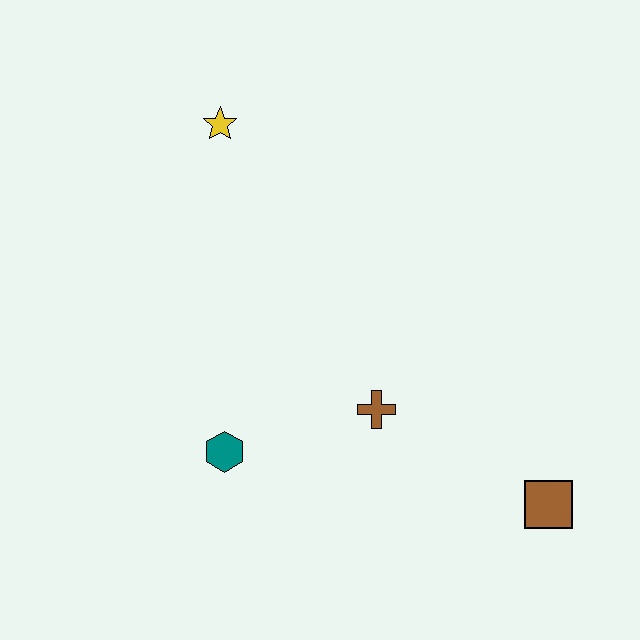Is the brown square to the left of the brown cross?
No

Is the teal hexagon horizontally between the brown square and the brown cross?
No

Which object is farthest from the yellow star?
The brown square is farthest from the yellow star.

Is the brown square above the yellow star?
No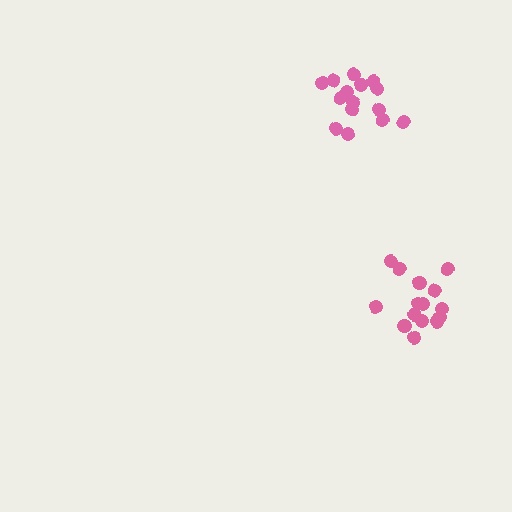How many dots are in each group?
Group 1: 15 dots, Group 2: 15 dots (30 total).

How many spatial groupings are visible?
There are 2 spatial groupings.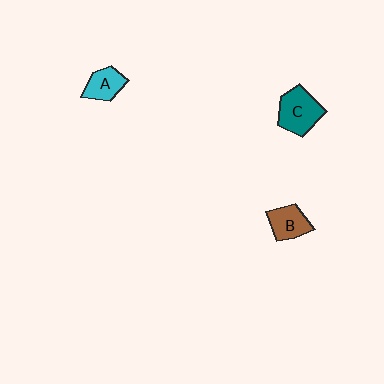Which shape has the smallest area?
Shape A (cyan).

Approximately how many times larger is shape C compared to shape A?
Approximately 1.5 times.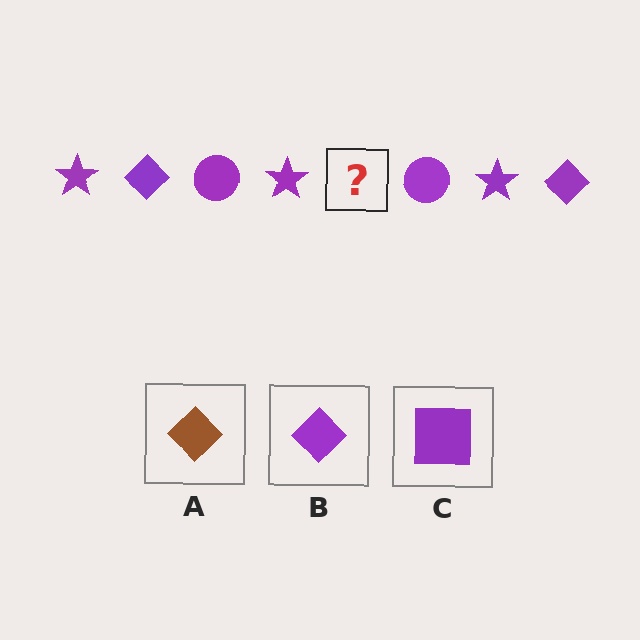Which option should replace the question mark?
Option B.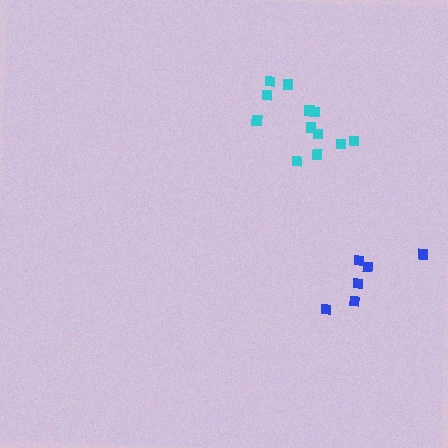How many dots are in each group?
Group 1: 6 dots, Group 2: 12 dots (18 total).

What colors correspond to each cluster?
The clusters are colored: blue, cyan.